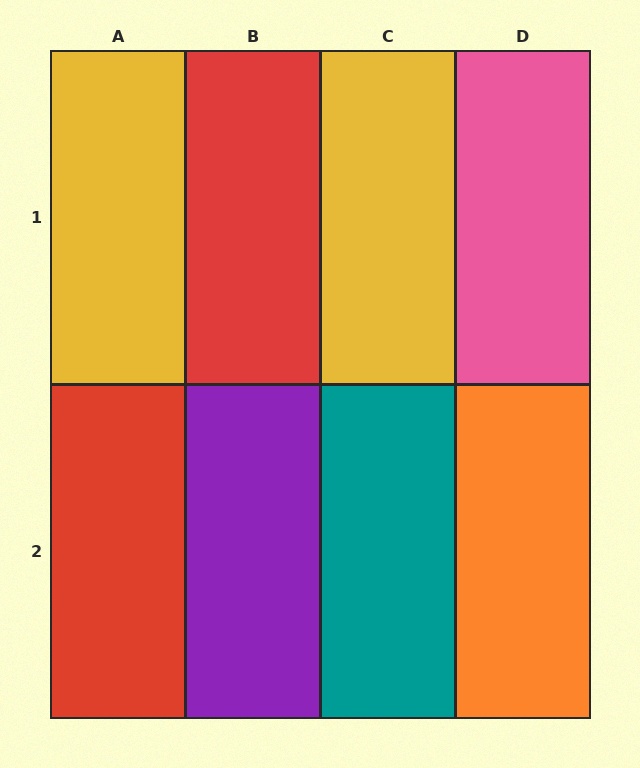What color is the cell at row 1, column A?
Yellow.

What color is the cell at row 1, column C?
Yellow.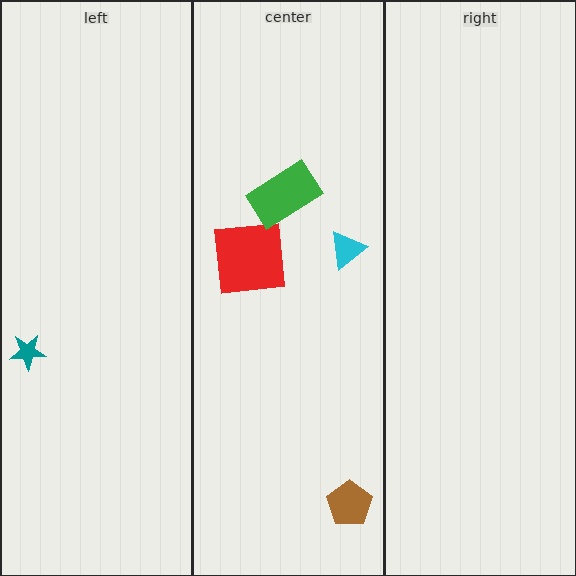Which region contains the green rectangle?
The center region.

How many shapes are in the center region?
4.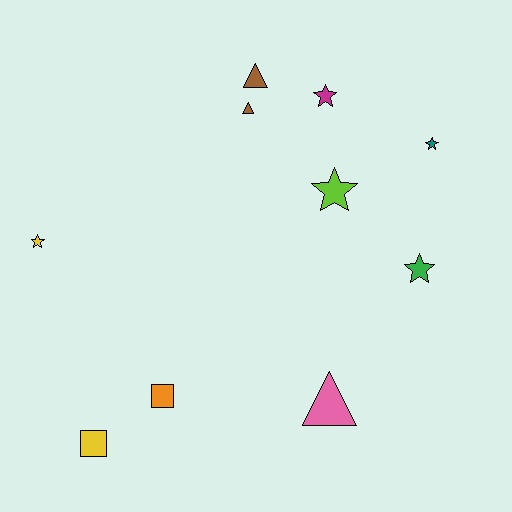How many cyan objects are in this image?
There are no cyan objects.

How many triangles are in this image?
There are 3 triangles.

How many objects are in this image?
There are 10 objects.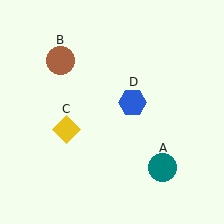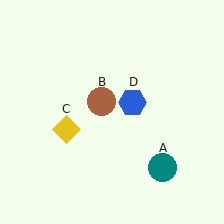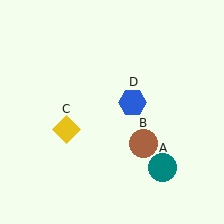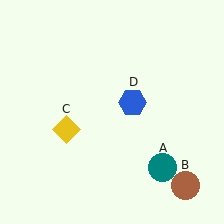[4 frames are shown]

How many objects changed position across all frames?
1 object changed position: brown circle (object B).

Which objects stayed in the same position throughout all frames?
Teal circle (object A) and yellow diamond (object C) and blue hexagon (object D) remained stationary.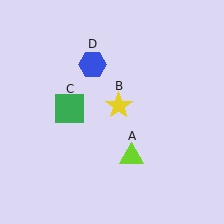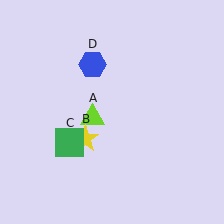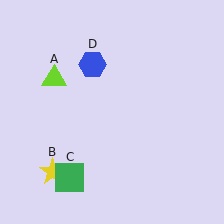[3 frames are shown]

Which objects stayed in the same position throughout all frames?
Blue hexagon (object D) remained stationary.